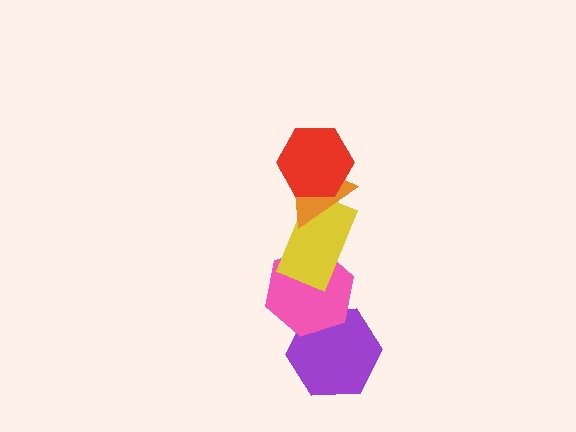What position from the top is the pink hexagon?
The pink hexagon is 4th from the top.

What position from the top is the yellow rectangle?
The yellow rectangle is 3rd from the top.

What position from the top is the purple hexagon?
The purple hexagon is 5th from the top.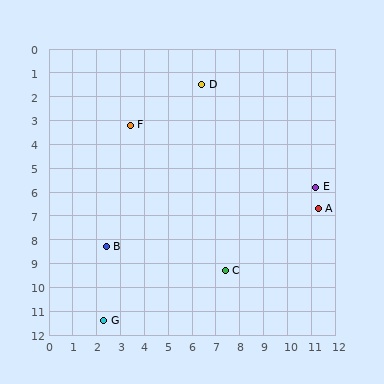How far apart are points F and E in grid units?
Points F and E are about 8.2 grid units apart.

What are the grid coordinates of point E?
Point E is at approximately (11.2, 5.8).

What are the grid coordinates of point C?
Point C is at approximately (7.4, 9.3).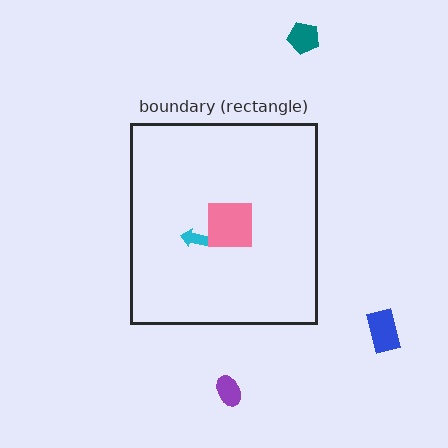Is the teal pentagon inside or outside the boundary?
Outside.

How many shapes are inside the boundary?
2 inside, 3 outside.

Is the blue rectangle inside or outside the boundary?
Outside.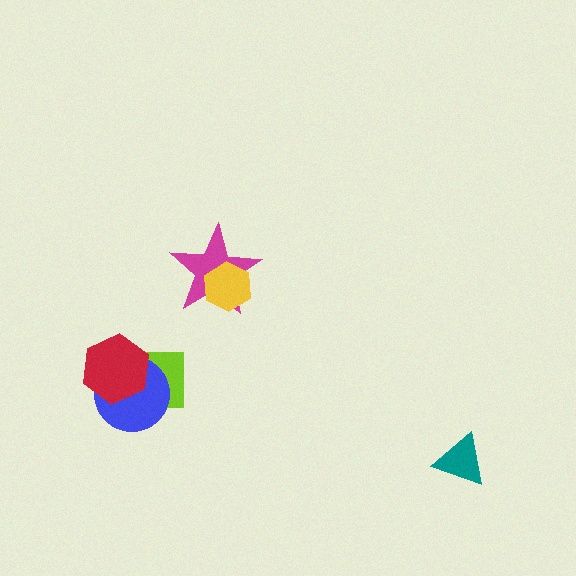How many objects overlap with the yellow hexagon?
1 object overlaps with the yellow hexagon.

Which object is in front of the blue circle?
The red hexagon is in front of the blue circle.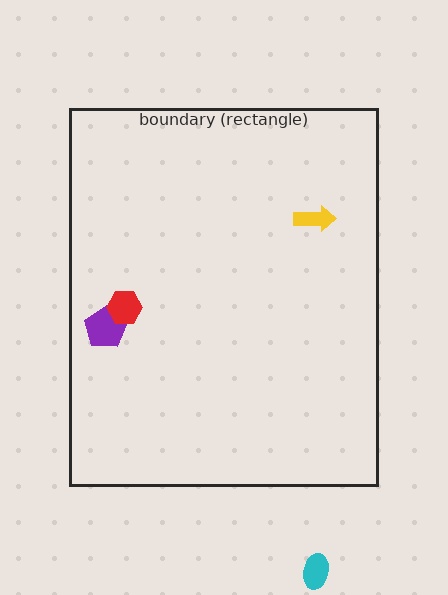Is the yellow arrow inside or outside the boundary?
Inside.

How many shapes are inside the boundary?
3 inside, 1 outside.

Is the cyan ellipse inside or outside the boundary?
Outside.